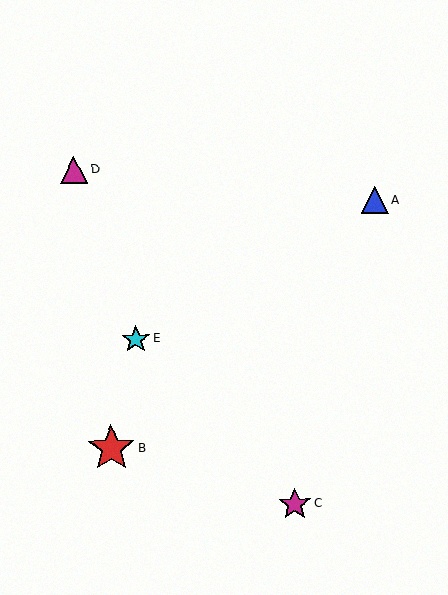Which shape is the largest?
The red star (labeled B) is the largest.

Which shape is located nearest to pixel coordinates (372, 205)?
The blue triangle (labeled A) at (375, 200) is nearest to that location.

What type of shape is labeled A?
Shape A is a blue triangle.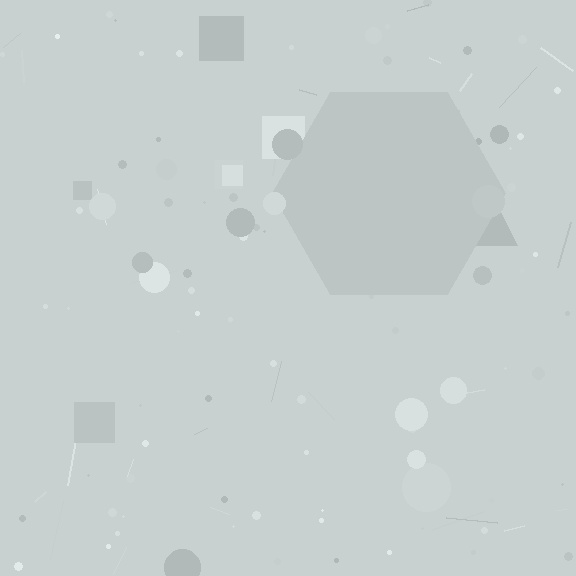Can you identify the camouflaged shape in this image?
The camouflaged shape is a hexagon.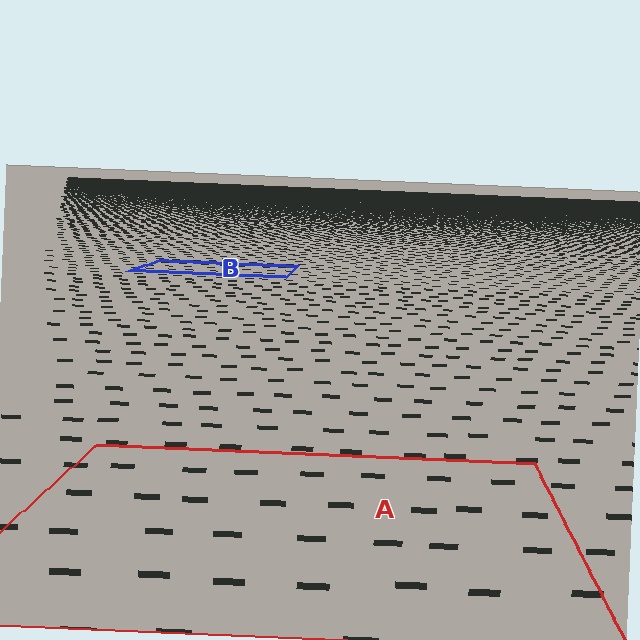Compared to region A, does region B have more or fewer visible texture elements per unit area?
Region B has more texture elements per unit area — they are packed more densely because it is farther away.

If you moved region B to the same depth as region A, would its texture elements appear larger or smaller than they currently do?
They would appear larger. At a closer depth, the same texture elements are projected at a bigger on-screen size.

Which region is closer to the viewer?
Region A is closer. The texture elements there are larger and more spread out.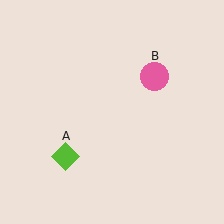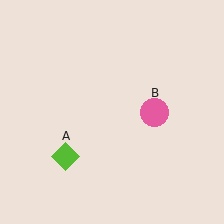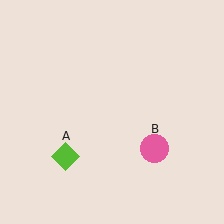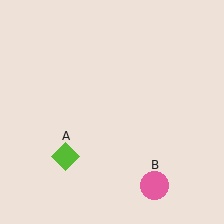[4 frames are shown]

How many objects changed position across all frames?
1 object changed position: pink circle (object B).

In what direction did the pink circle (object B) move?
The pink circle (object B) moved down.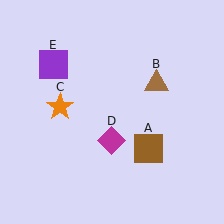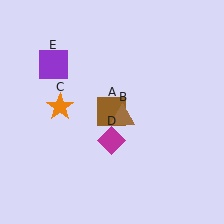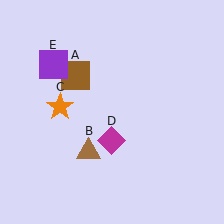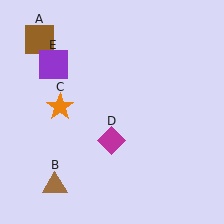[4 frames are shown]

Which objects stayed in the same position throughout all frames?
Orange star (object C) and magenta diamond (object D) and purple square (object E) remained stationary.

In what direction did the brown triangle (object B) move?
The brown triangle (object B) moved down and to the left.